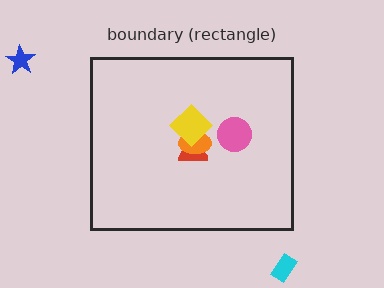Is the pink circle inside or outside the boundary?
Inside.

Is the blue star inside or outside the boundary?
Outside.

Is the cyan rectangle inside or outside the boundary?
Outside.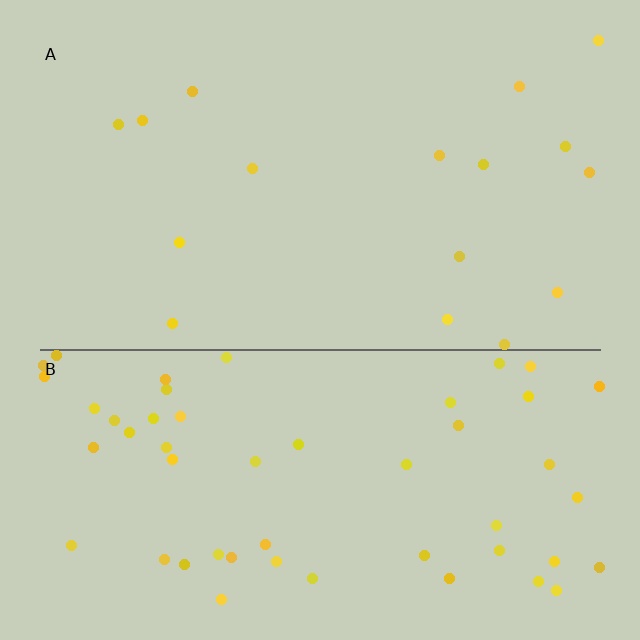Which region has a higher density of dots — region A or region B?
B (the bottom).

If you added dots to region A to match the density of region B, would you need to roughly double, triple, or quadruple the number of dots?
Approximately triple.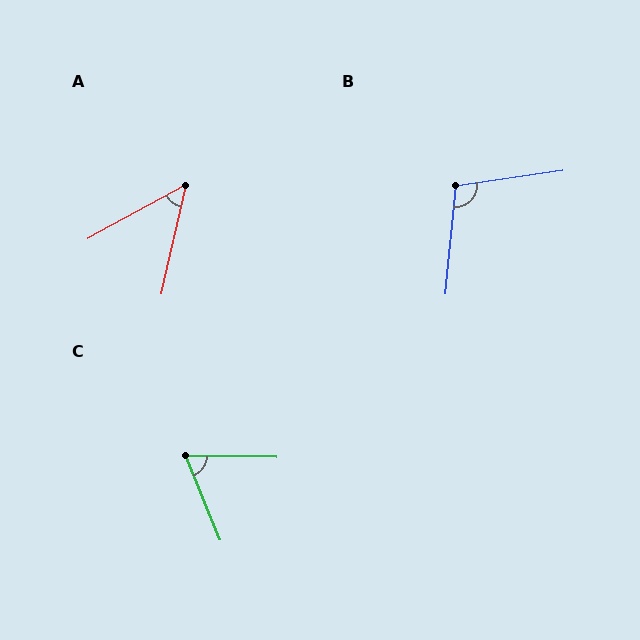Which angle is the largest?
B, at approximately 104 degrees.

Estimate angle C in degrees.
Approximately 67 degrees.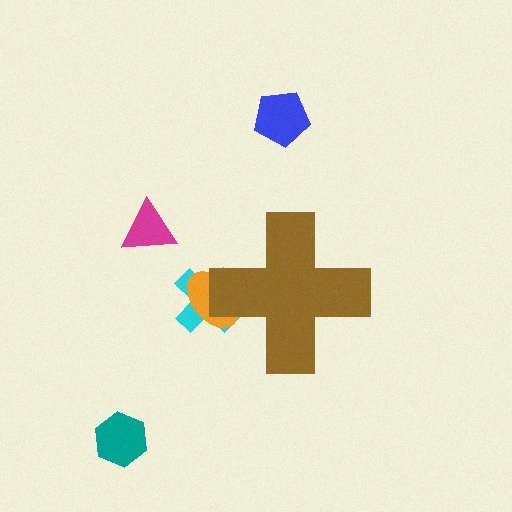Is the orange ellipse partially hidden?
Yes, the orange ellipse is partially hidden behind the brown cross.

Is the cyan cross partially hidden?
Yes, the cyan cross is partially hidden behind the brown cross.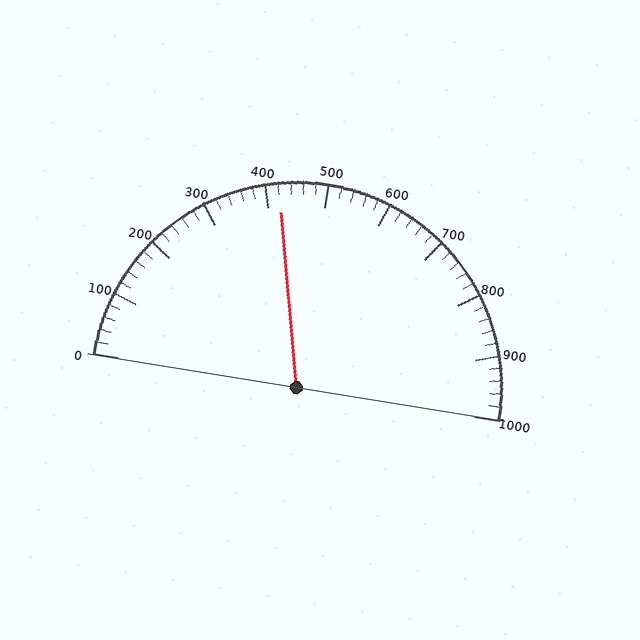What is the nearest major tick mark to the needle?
The nearest major tick mark is 400.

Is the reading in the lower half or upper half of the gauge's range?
The reading is in the lower half of the range (0 to 1000).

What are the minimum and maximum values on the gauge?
The gauge ranges from 0 to 1000.